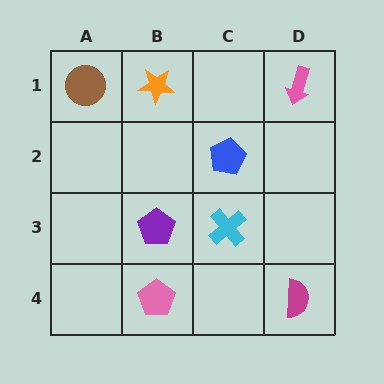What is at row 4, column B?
A pink pentagon.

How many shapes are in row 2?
1 shape.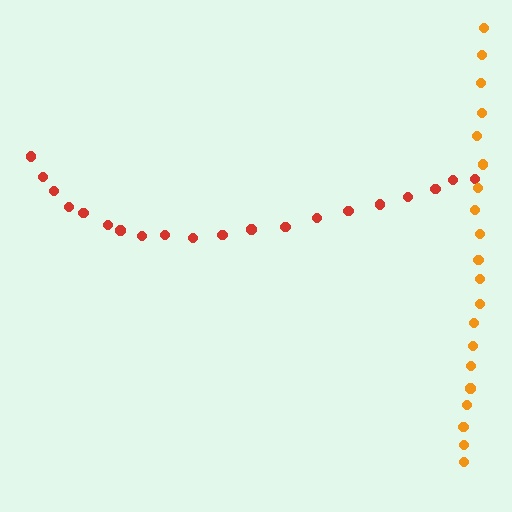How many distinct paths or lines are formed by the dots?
There are 2 distinct paths.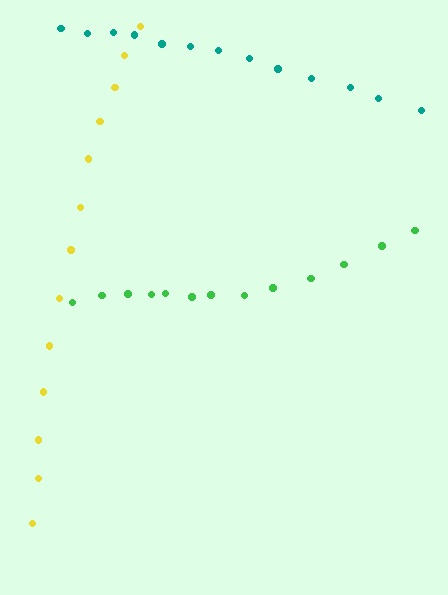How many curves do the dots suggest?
There are 3 distinct paths.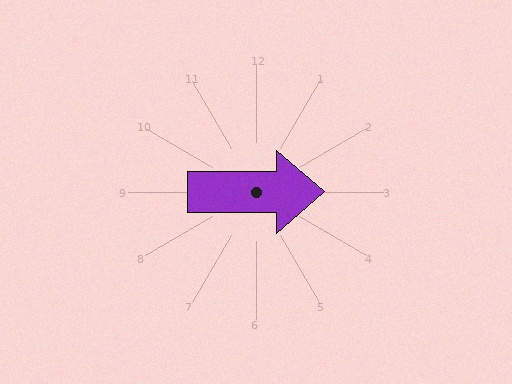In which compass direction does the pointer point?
East.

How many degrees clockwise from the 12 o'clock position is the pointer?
Approximately 90 degrees.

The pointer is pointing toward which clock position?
Roughly 3 o'clock.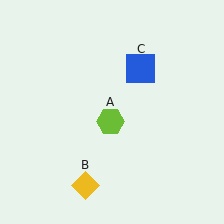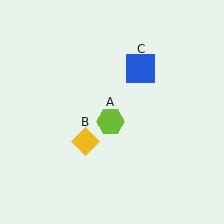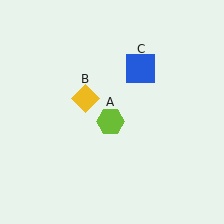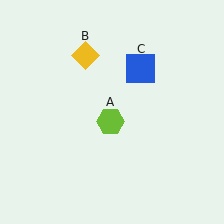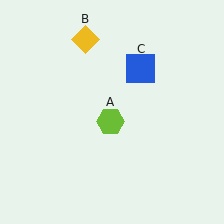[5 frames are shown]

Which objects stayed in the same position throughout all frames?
Lime hexagon (object A) and blue square (object C) remained stationary.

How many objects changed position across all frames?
1 object changed position: yellow diamond (object B).